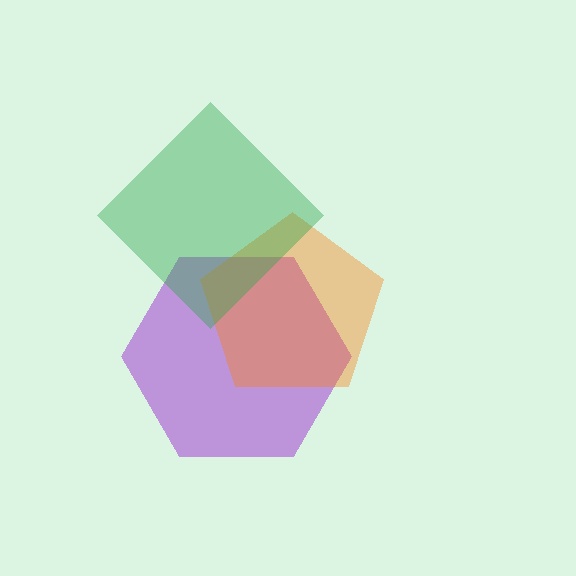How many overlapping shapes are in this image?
There are 3 overlapping shapes in the image.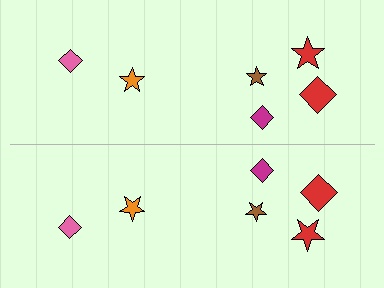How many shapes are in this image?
There are 12 shapes in this image.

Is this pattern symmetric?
Yes, this pattern has bilateral (reflection) symmetry.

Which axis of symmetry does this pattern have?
The pattern has a horizontal axis of symmetry running through the center of the image.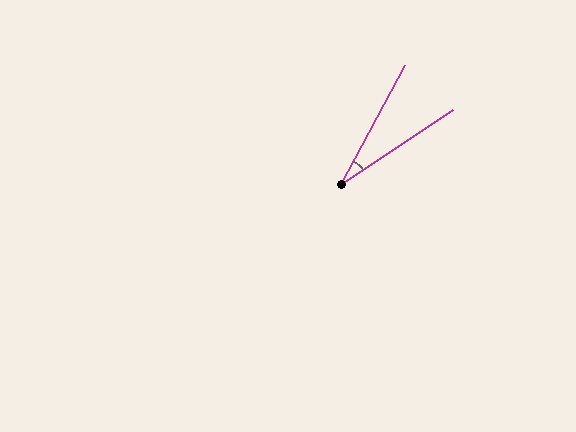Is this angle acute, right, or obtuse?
It is acute.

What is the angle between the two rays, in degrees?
Approximately 28 degrees.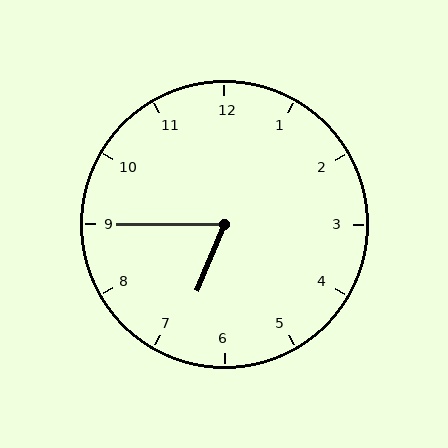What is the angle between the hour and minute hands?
Approximately 68 degrees.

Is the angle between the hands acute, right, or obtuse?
It is acute.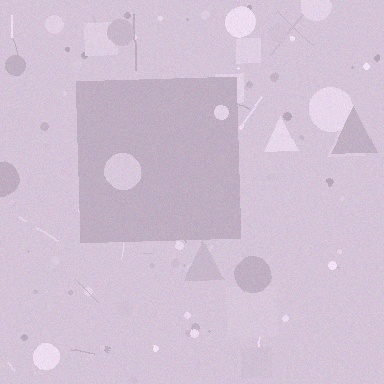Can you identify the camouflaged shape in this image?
The camouflaged shape is a square.